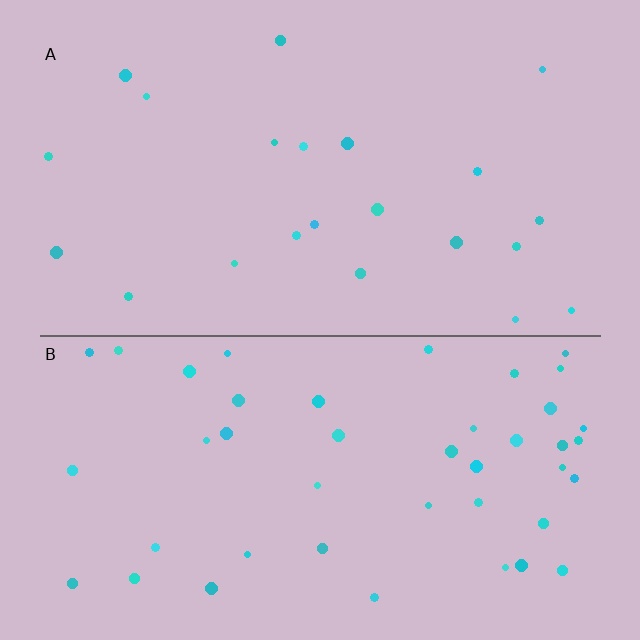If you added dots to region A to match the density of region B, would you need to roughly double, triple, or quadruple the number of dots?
Approximately double.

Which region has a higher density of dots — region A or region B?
B (the bottom).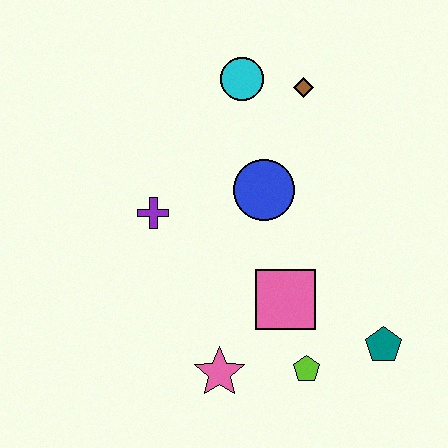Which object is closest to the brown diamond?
The cyan circle is closest to the brown diamond.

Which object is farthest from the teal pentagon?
The cyan circle is farthest from the teal pentagon.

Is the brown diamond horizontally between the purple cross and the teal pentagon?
Yes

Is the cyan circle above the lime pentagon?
Yes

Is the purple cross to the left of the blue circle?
Yes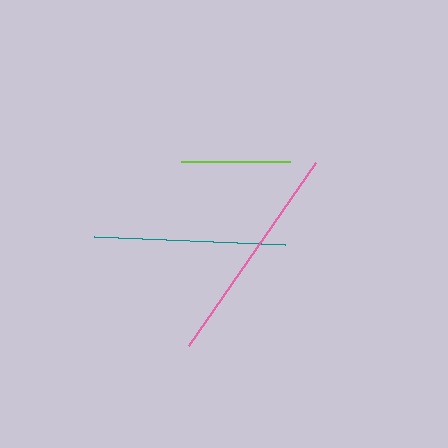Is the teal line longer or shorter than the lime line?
The teal line is longer than the lime line.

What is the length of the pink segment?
The pink segment is approximately 223 pixels long.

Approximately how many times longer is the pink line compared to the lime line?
The pink line is approximately 2.0 times the length of the lime line.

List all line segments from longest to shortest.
From longest to shortest: pink, teal, lime.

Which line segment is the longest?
The pink line is the longest at approximately 223 pixels.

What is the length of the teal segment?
The teal segment is approximately 190 pixels long.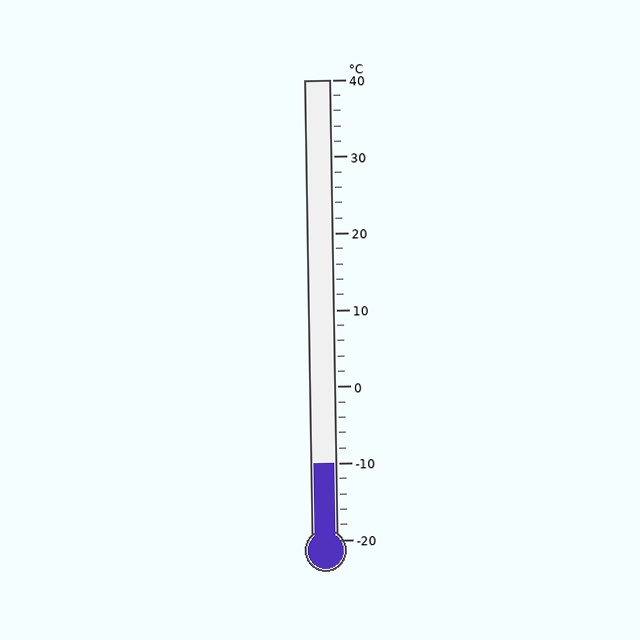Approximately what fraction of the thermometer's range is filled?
The thermometer is filled to approximately 15% of its range.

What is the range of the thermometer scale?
The thermometer scale ranges from -20°C to 40°C.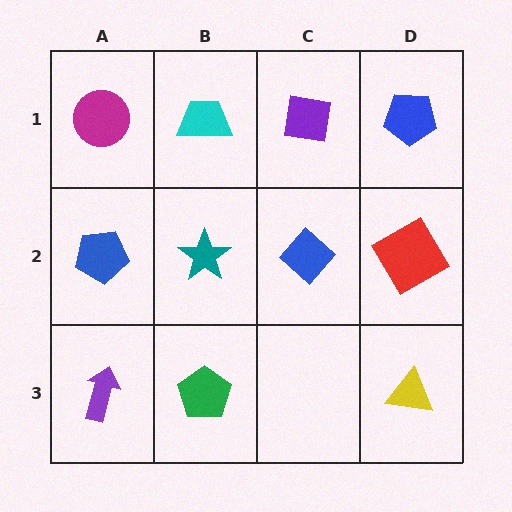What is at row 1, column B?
A cyan trapezoid.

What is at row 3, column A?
A purple arrow.